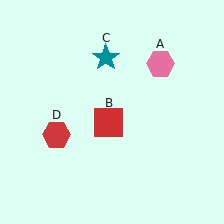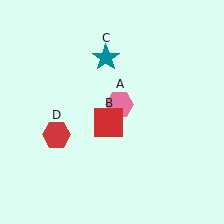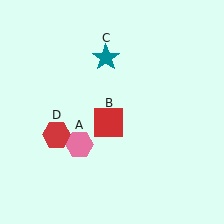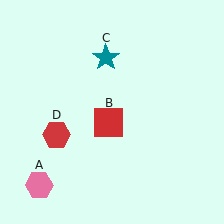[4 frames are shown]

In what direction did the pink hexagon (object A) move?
The pink hexagon (object A) moved down and to the left.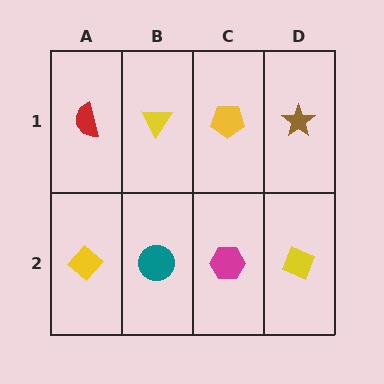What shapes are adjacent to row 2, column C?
A yellow pentagon (row 1, column C), a teal circle (row 2, column B), a yellow diamond (row 2, column D).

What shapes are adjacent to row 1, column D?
A yellow diamond (row 2, column D), a yellow pentagon (row 1, column C).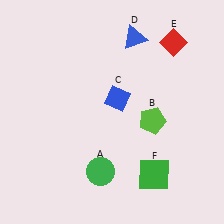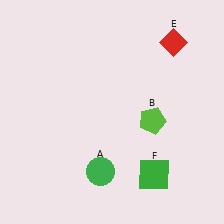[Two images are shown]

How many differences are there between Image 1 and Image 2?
There are 2 differences between the two images.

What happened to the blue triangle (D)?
The blue triangle (D) was removed in Image 2. It was in the top-right area of Image 1.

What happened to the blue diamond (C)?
The blue diamond (C) was removed in Image 2. It was in the top-right area of Image 1.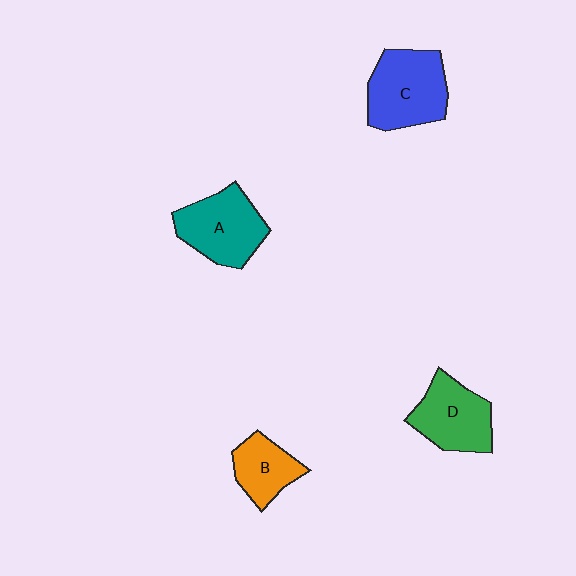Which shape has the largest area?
Shape C (blue).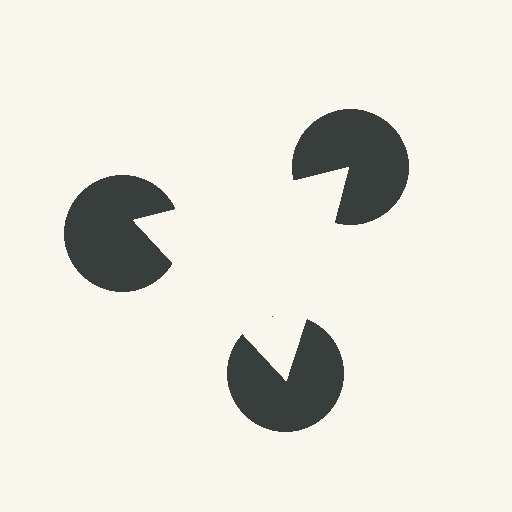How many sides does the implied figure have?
3 sides.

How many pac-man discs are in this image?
There are 3 — one at each vertex of the illusory triangle.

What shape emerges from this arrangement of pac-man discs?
An illusory triangle — its edges are inferred from the aligned wedge cuts in the pac-man discs, not physically drawn.